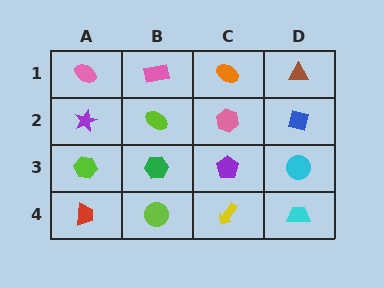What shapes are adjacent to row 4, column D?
A cyan circle (row 3, column D), a yellow arrow (row 4, column C).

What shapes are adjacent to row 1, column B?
A lime ellipse (row 2, column B), a pink ellipse (row 1, column A), an orange ellipse (row 1, column C).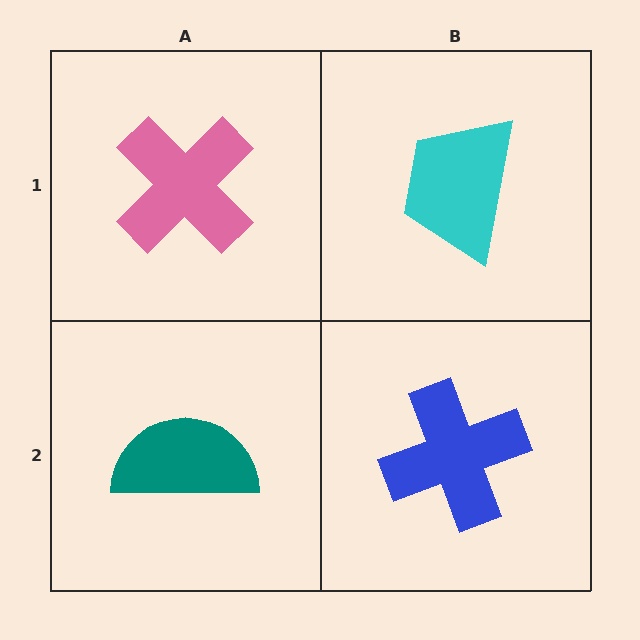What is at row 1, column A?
A pink cross.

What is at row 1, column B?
A cyan trapezoid.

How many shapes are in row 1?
2 shapes.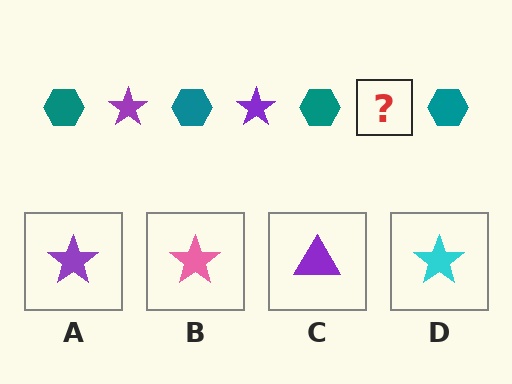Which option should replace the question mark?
Option A.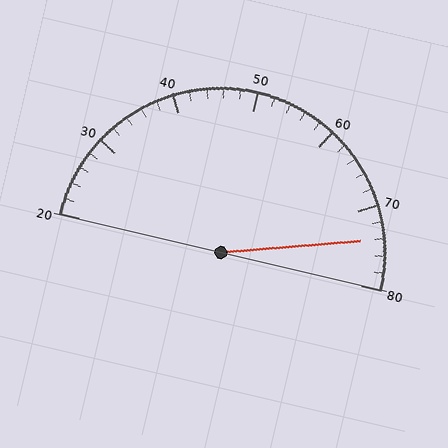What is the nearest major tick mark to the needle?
The nearest major tick mark is 70.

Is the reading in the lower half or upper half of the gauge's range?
The reading is in the upper half of the range (20 to 80).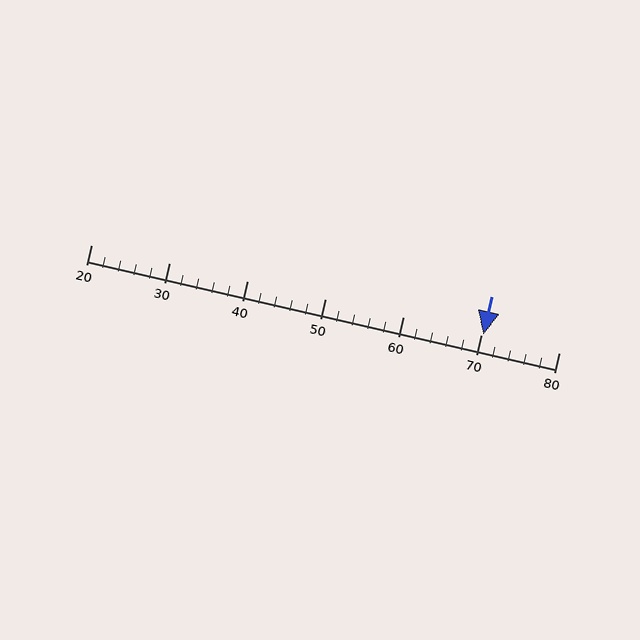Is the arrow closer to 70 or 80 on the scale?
The arrow is closer to 70.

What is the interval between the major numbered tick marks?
The major tick marks are spaced 10 units apart.